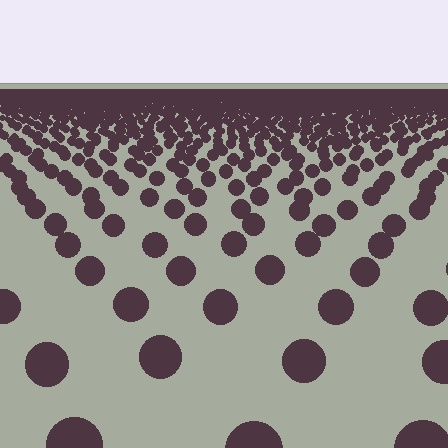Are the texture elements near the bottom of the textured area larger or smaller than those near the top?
Larger. Near the bottom, elements are closer to the viewer and appear at a bigger on-screen size.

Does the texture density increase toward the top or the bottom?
Density increases toward the top.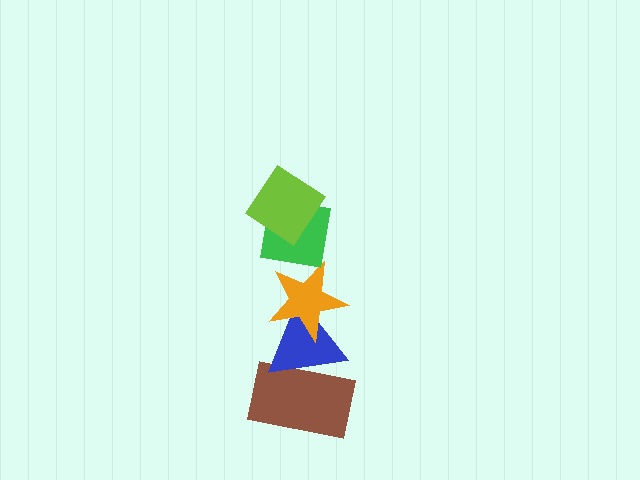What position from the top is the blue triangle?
The blue triangle is 4th from the top.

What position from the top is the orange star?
The orange star is 3rd from the top.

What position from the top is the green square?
The green square is 2nd from the top.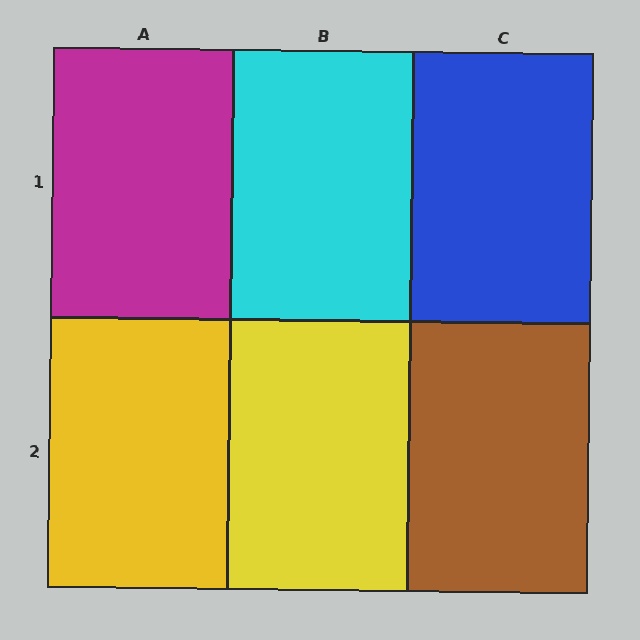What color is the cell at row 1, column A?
Magenta.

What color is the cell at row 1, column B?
Cyan.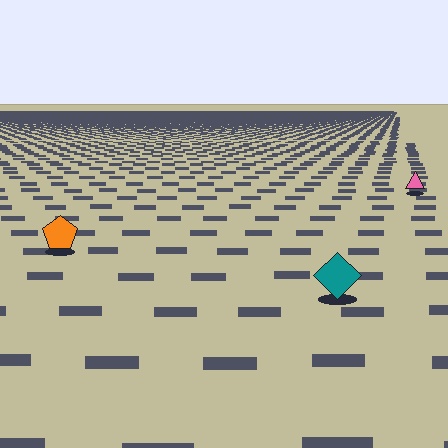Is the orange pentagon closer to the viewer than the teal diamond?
No. The teal diamond is closer — you can tell from the texture gradient: the ground texture is coarser near it.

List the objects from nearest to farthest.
From nearest to farthest: the teal diamond, the orange pentagon, the pink triangle.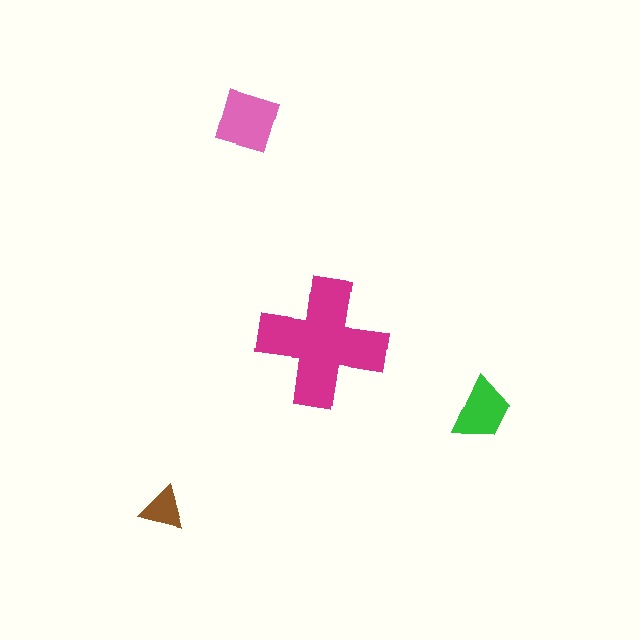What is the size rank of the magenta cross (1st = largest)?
1st.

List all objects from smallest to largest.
The brown triangle, the green trapezoid, the pink diamond, the magenta cross.